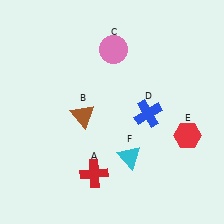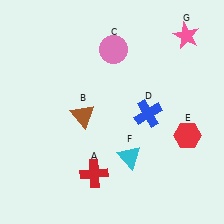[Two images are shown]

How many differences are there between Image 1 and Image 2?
There is 1 difference between the two images.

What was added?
A pink star (G) was added in Image 2.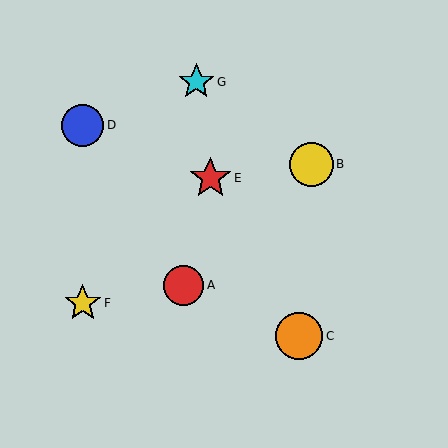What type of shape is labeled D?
Shape D is a blue circle.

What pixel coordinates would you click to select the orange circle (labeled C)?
Click at (299, 336) to select the orange circle C.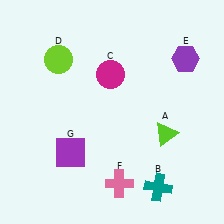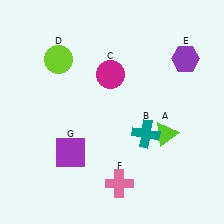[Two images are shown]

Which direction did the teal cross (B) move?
The teal cross (B) moved up.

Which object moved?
The teal cross (B) moved up.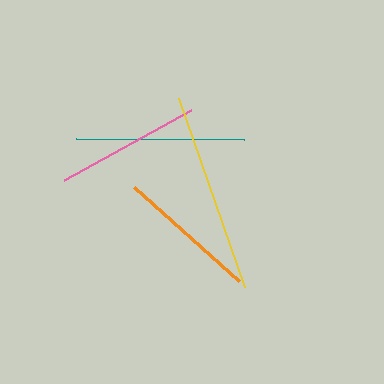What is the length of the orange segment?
The orange segment is approximately 141 pixels long.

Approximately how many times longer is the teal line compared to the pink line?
The teal line is approximately 1.2 times the length of the pink line.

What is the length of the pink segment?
The pink segment is approximately 146 pixels long.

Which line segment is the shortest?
The orange line is the shortest at approximately 141 pixels.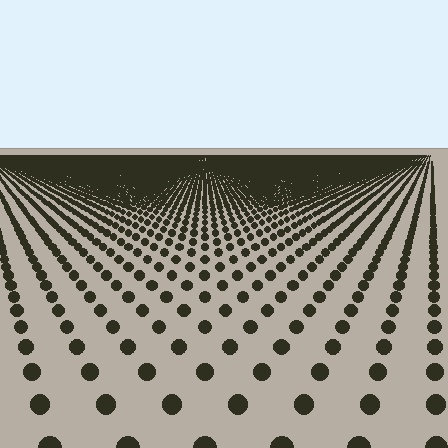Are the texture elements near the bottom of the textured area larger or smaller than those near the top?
Larger. Near the bottom, elements are closer to the viewer and appear at a bigger on-screen size.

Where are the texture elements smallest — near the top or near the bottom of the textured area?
Near the top.